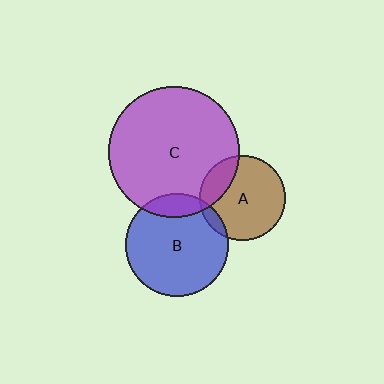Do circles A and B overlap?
Yes.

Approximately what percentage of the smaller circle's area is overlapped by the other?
Approximately 5%.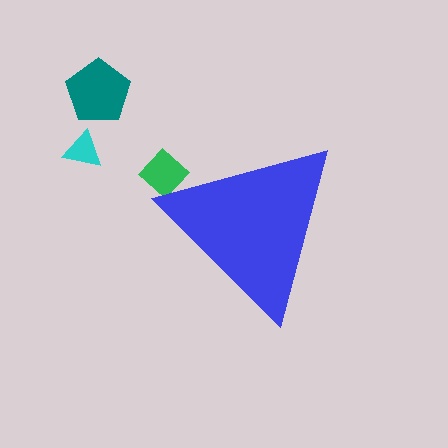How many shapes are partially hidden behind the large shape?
1 shape is partially hidden.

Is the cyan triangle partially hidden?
No, the cyan triangle is fully visible.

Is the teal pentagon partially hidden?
No, the teal pentagon is fully visible.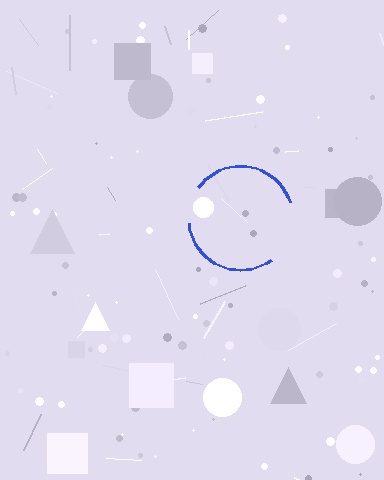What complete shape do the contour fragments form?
The contour fragments form a circle.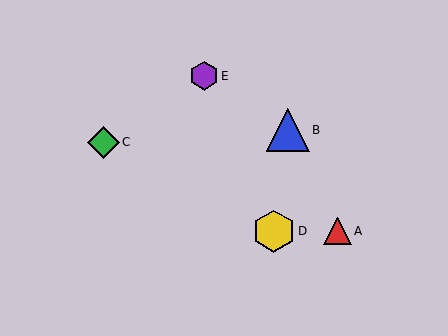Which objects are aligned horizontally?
Objects A, D are aligned horizontally.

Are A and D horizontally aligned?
Yes, both are at y≈231.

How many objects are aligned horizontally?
2 objects (A, D) are aligned horizontally.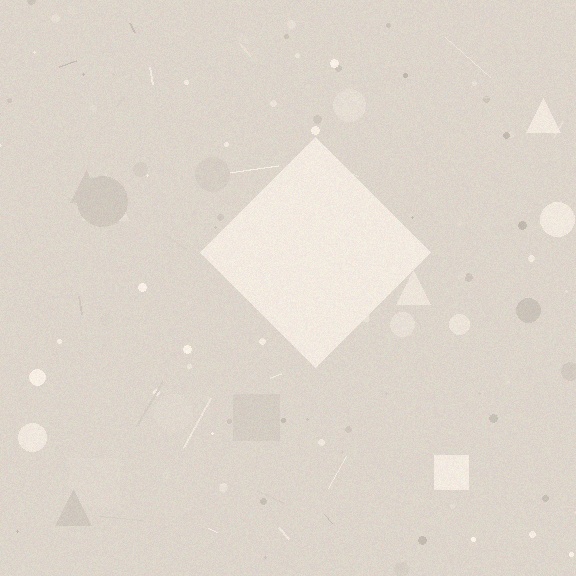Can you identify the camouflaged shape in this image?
The camouflaged shape is a diamond.